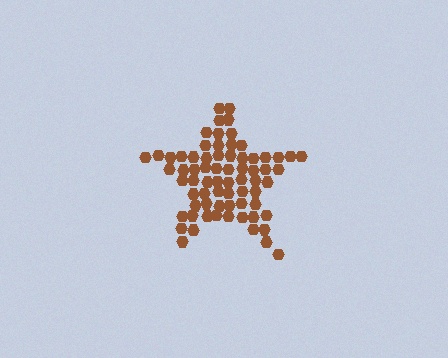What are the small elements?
The small elements are hexagons.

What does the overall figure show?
The overall figure shows a star.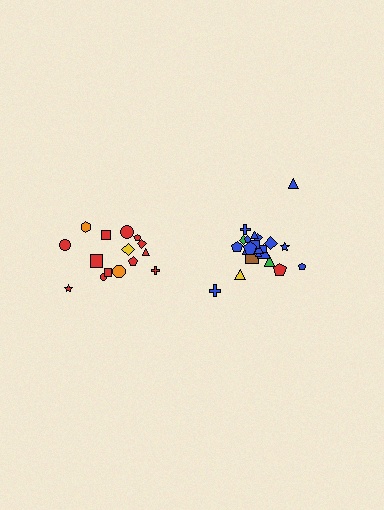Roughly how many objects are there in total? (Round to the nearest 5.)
Roughly 35 objects in total.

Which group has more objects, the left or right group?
The right group.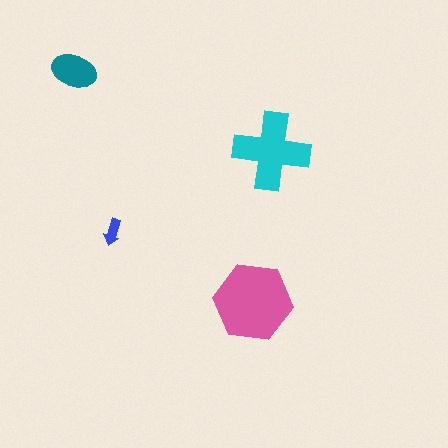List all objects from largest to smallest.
The pink hexagon, the cyan cross, the teal ellipse, the blue arrow.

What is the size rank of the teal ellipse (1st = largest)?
3rd.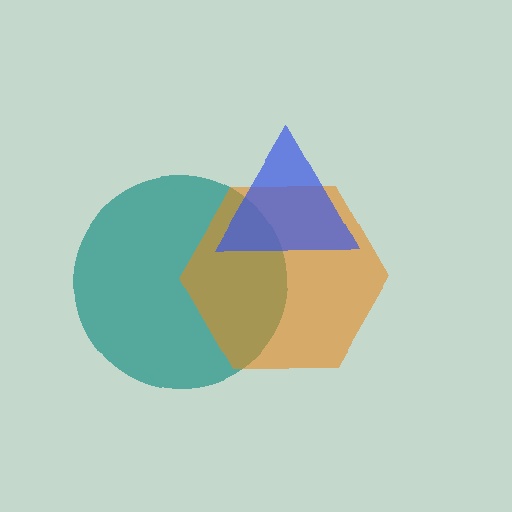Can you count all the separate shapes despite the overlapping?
Yes, there are 3 separate shapes.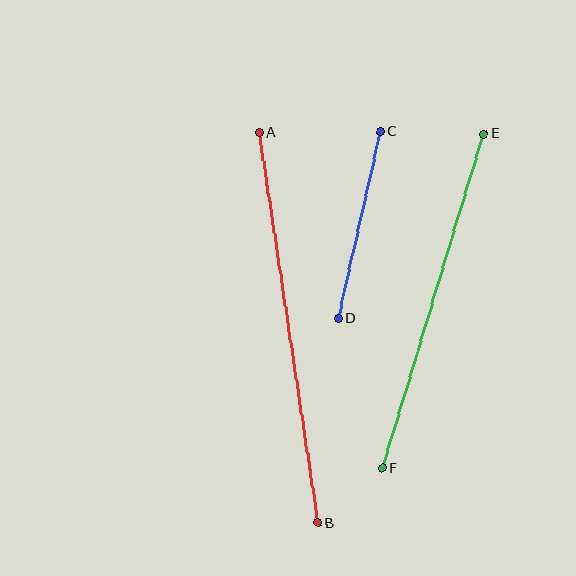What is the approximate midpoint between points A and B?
The midpoint is at approximately (288, 328) pixels.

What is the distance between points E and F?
The distance is approximately 350 pixels.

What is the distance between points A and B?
The distance is approximately 395 pixels.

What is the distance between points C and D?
The distance is approximately 191 pixels.